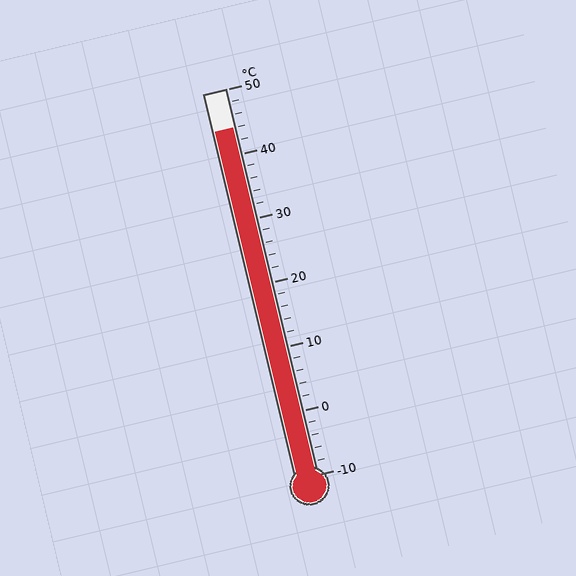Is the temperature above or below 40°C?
The temperature is above 40°C.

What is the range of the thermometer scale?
The thermometer scale ranges from -10°C to 50°C.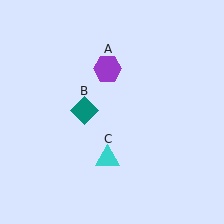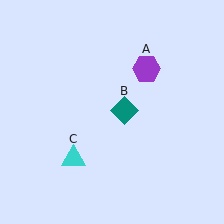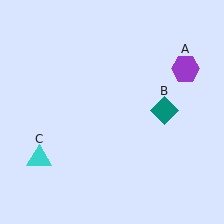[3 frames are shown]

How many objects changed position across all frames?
3 objects changed position: purple hexagon (object A), teal diamond (object B), cyan triangle (object C).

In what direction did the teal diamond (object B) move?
The teal diamond (object B) moved right.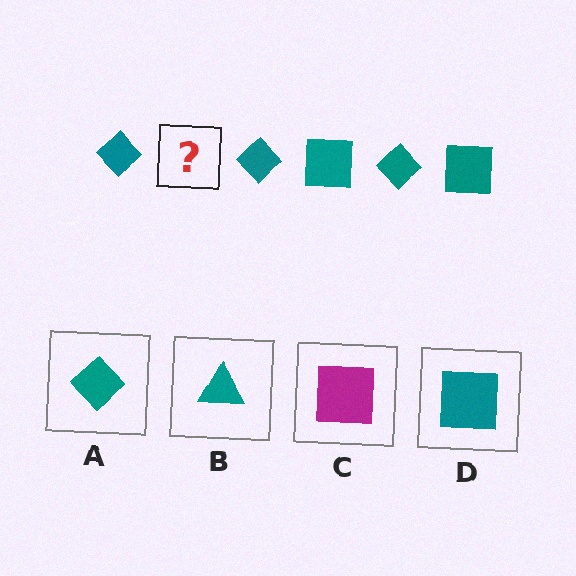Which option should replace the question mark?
Option D.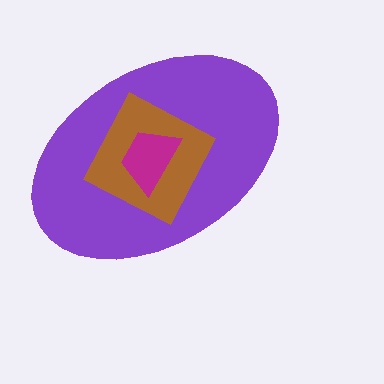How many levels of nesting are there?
3.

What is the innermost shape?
The magenta trapezoid.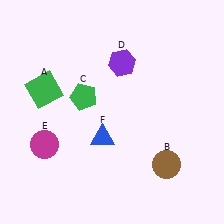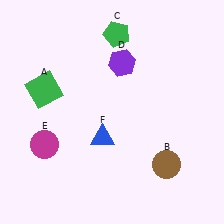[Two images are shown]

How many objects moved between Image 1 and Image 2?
1 object moved between the two images.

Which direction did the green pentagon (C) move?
The green pentagon (C) moved up.